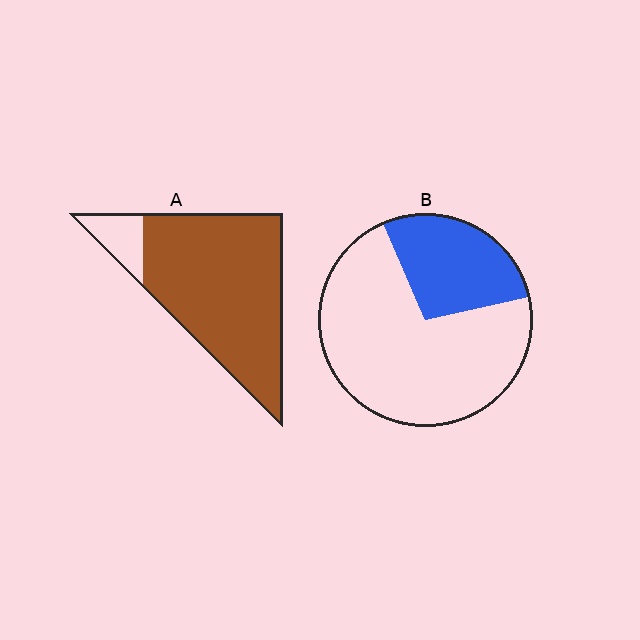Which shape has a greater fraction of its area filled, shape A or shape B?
Shape A.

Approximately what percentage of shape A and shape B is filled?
A is approximately 90% and B is approximately 30%.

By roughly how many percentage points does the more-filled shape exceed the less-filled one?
By roughly 60 percentage points (A over B).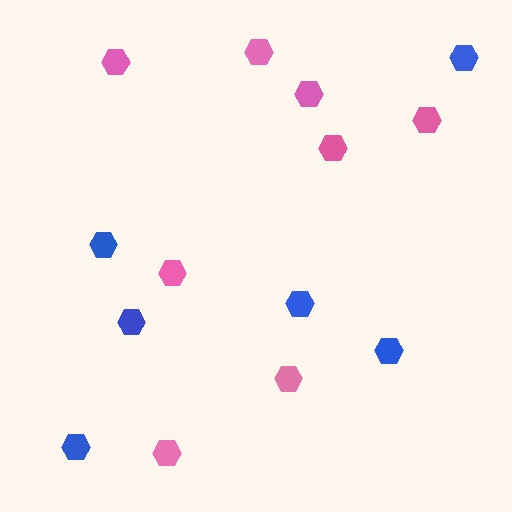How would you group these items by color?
There are 2 groups: one group of blue hexagons (6) and one group of pink hexagons (8).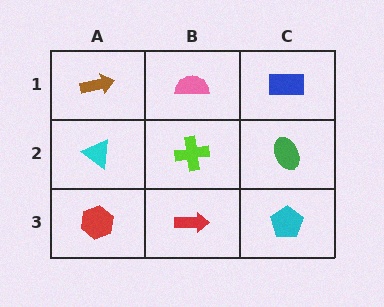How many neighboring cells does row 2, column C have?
3.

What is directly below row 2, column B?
A red arrow.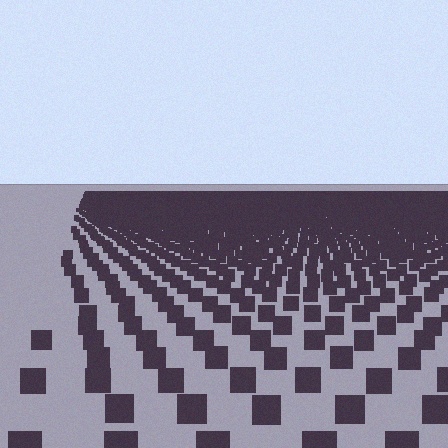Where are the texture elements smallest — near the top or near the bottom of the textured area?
Near the top.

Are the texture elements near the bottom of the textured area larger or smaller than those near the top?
Larger. Near the bottom, elements are closer to the viewer and appear at a bigger on-screen size.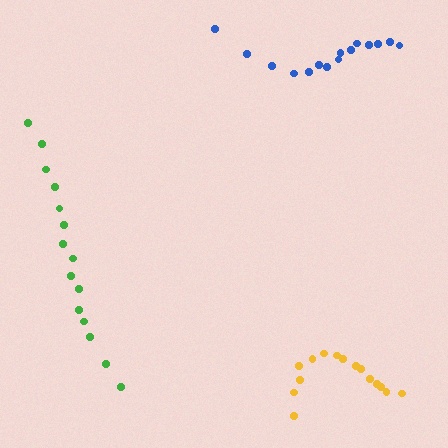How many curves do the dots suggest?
There are 3 distinct paths.